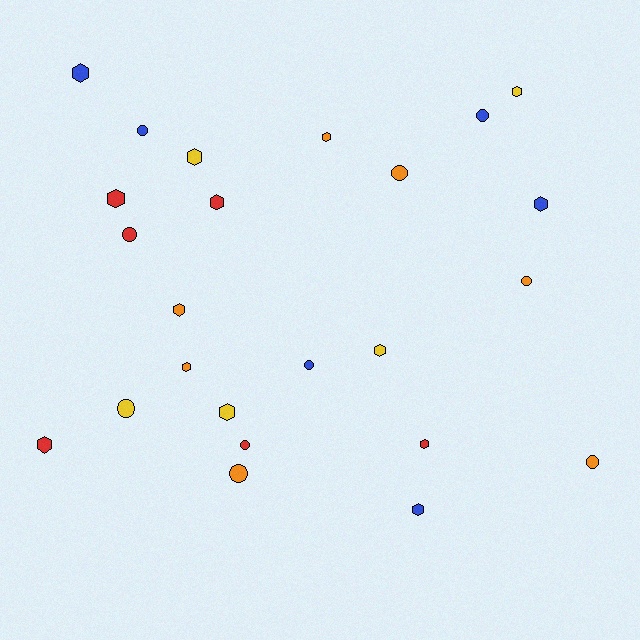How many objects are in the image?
There are 24 objects.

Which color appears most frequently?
Orange, with 7 objects.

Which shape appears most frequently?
Hexagon, with 14 objects.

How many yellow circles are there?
There is 1 yellow circle.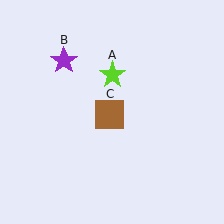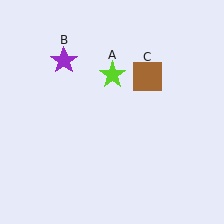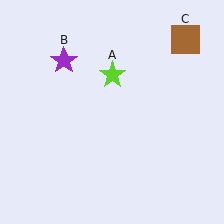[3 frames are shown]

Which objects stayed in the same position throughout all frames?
Lime star (object A) and purple star (object B) remained stationary.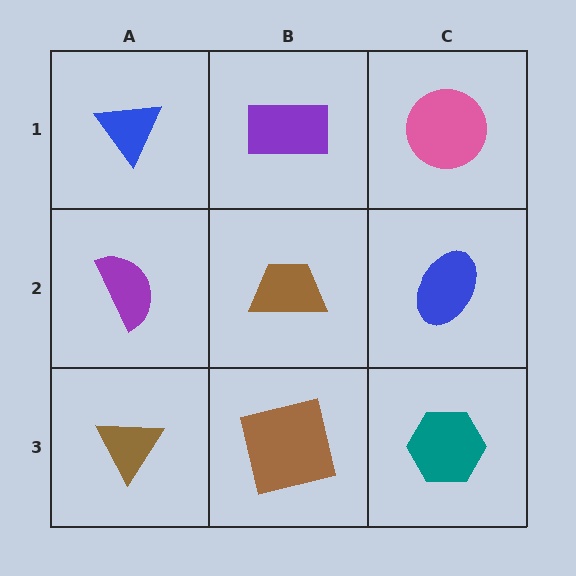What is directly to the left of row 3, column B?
A brown triangle.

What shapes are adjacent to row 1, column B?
A brown trapezoid (row 2, column B), a blue triangle (row 1, column A), a pink circle (row 1, column C).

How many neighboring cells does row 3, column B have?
3.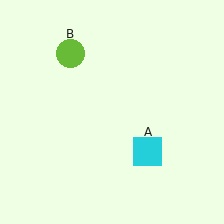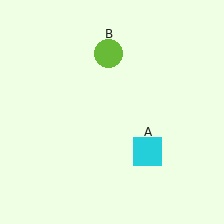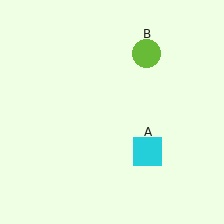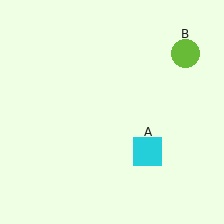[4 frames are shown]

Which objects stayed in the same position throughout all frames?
Cyan square (object A) remained stationary.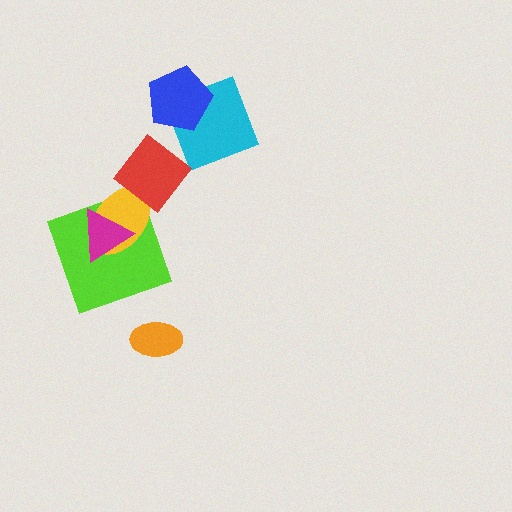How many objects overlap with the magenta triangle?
2 objects overlap with the magenta triangle.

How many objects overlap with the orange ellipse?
0 objects overlap with the orange ellipse.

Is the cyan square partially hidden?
Yes, it is partially covered by another shape.